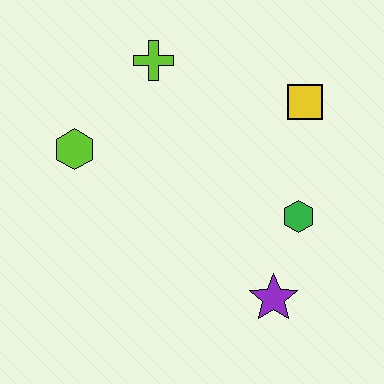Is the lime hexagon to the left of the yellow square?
Yes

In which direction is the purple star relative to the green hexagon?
The purple star is below the green hexagon.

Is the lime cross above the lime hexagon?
Yes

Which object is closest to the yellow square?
The green hexagon is closest to the yellow square.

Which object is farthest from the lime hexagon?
The purple star is farthest from the lime hexagon.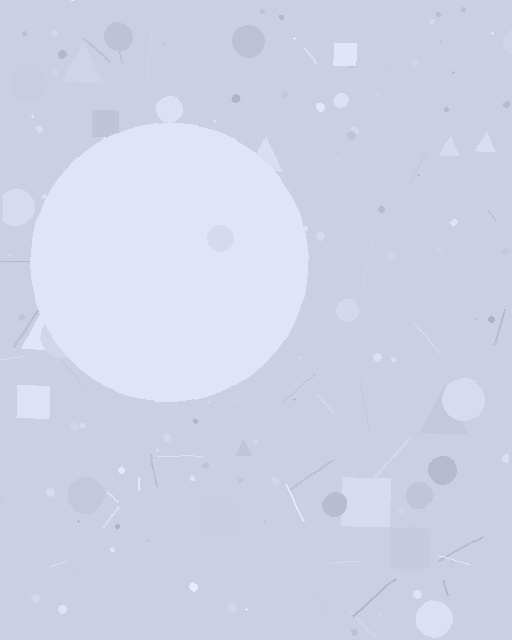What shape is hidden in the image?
A circle is hidden in the image.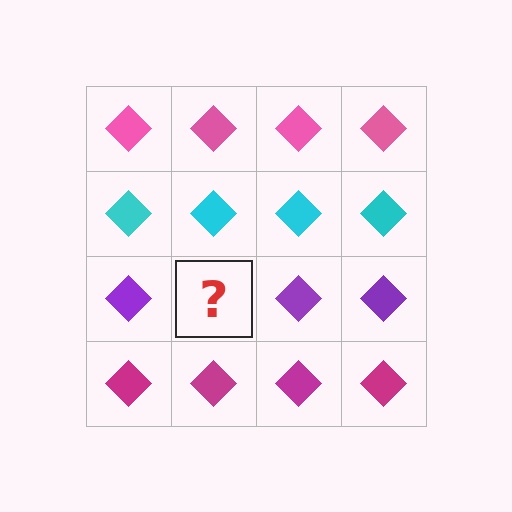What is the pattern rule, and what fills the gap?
The rule is that each row has a consistent color. The gap should be filled with a purple diamond.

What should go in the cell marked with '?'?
The missing cell should contain a purple diamond.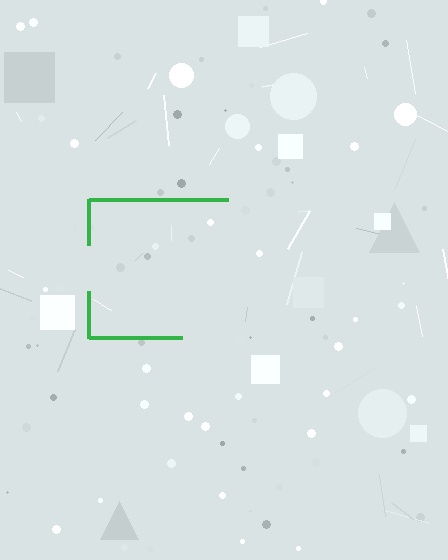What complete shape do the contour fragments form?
The contour fragments form a square.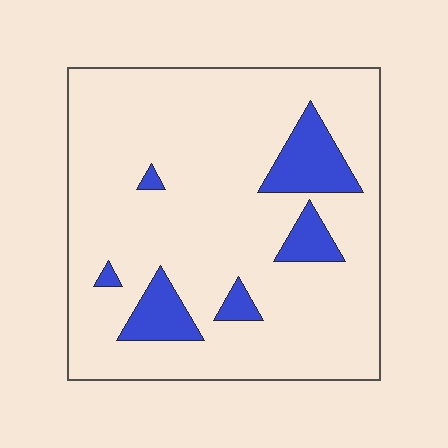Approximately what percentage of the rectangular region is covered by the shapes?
Approximately 15%.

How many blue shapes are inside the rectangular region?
6.